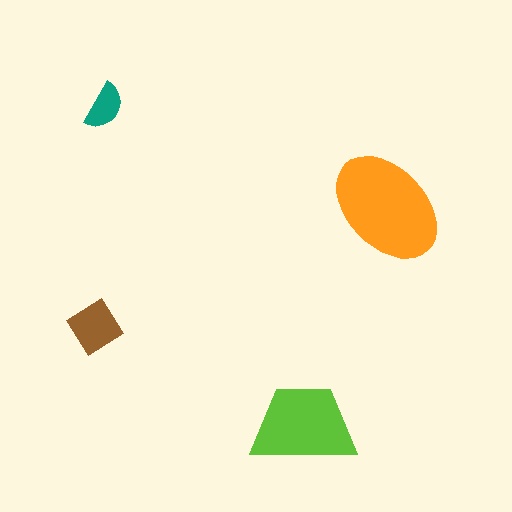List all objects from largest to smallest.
The orange ellipse, the lime trapezoid, the brown diamond, the teal semicircle.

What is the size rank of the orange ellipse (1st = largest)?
1st.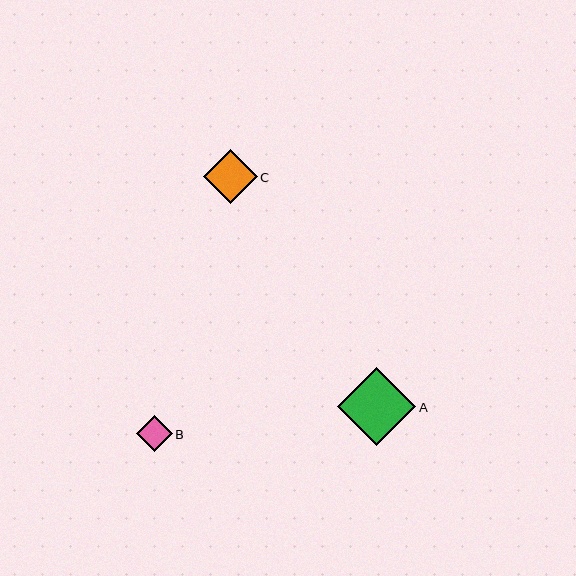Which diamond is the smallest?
Diamond B is the smallest with a size of approximately 36 pixels.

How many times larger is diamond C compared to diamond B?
Diamond C is approximately 1.5 times the size of diamond B.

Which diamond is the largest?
Diamond A is the largest with a size of approximately 78 pixels.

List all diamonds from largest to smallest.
From largest to smallest: A, C, B.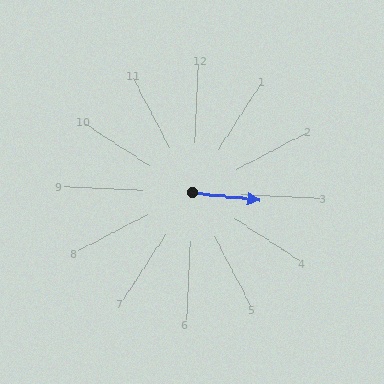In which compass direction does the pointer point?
East.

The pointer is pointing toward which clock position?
Roughly 3 o'clock.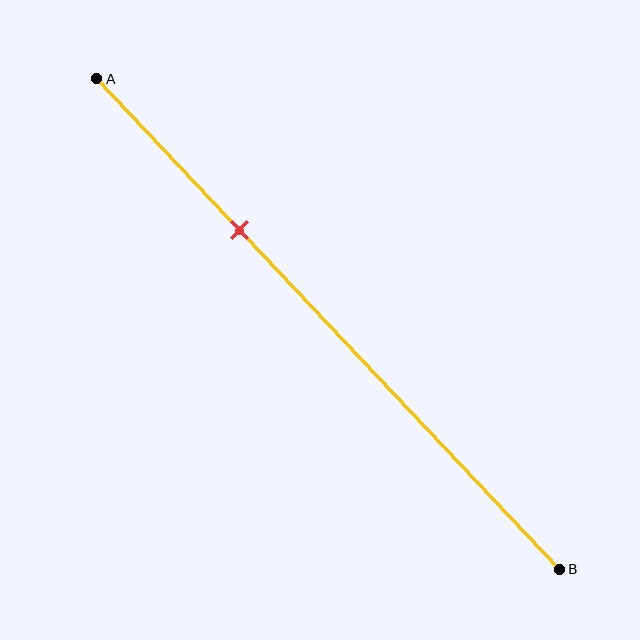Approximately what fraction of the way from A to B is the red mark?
The red mark is approximately 30% of the way from A to B.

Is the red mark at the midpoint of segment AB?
No, the mark is at about 30% from A, not at the 50% midpoint.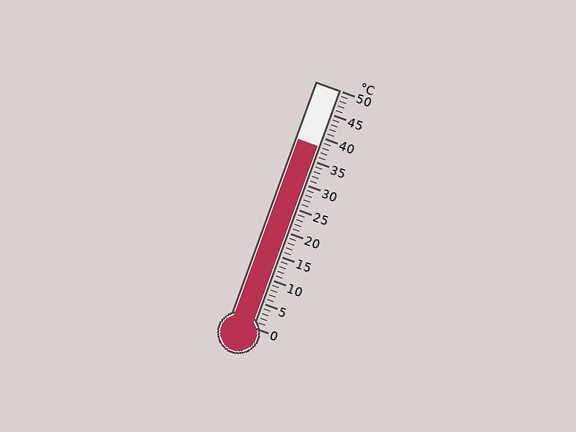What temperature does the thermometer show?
The thermometer shows approximately 38°C.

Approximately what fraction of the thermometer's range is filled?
The thermometer is filled to approximately 75% of its range.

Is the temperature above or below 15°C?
The temperature is above 15°C.